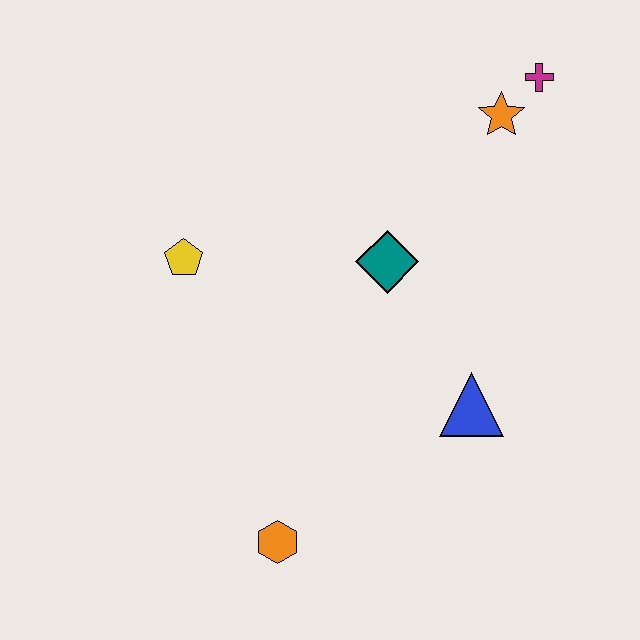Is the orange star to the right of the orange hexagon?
Yes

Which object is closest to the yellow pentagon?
The teal diamond is closest to the yellow pentagon.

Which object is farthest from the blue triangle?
The magenta cross is farthest from the blue triangle.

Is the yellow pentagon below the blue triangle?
No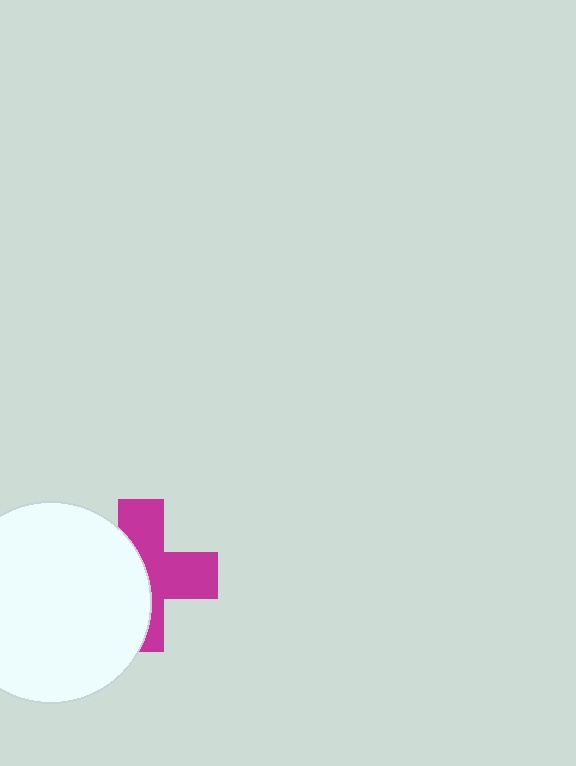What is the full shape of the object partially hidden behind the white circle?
The partially hidden object is a magenta cross.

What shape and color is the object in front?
The object in front is a white circle.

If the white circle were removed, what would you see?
You would see the complete magenta cross.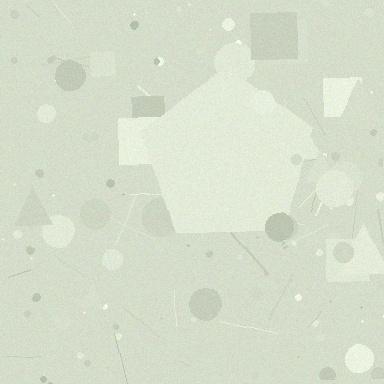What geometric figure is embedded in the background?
A pentagon is embedded in the background.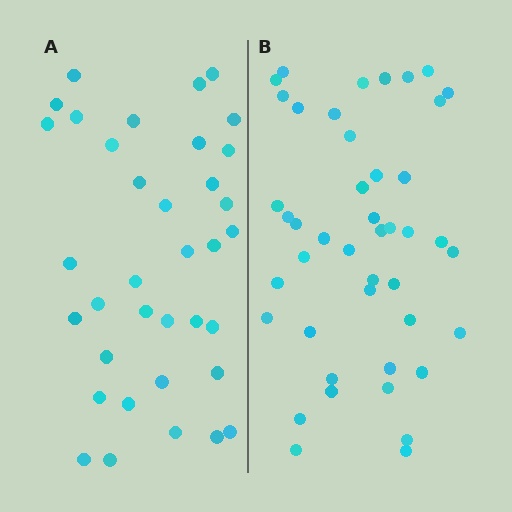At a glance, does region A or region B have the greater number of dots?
Region B (the right region) has more dots.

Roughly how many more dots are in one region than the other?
Region B has roughly 8 or so more dots than region A.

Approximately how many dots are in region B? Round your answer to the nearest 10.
About 40 dots. (The exact count is 44, which rounds to 40.)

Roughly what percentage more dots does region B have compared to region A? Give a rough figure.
About 20% more.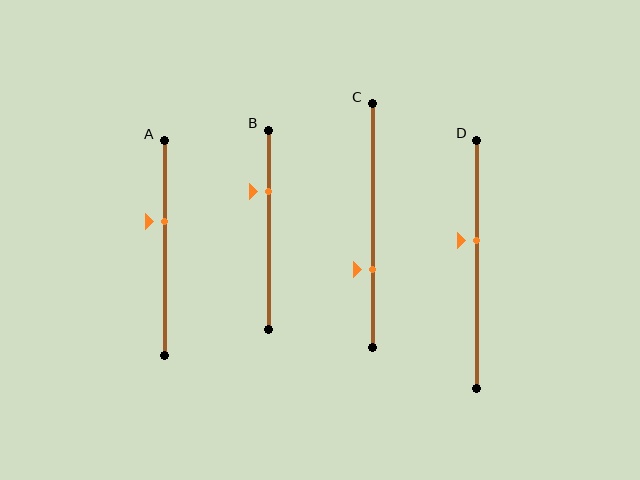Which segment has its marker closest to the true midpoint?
Segment D has its marker closest to the true midpoint.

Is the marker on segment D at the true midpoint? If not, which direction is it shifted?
No, the marker on segment D is shifted upward by about 10% of the segment length.